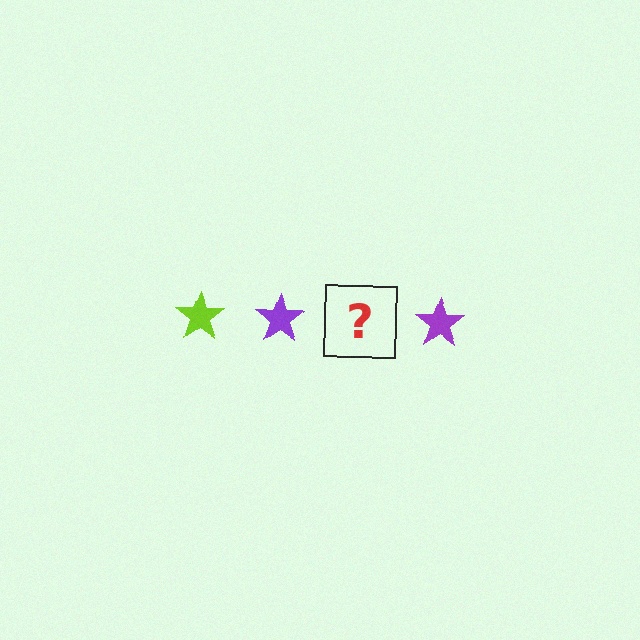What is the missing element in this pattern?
The missing element is a lime star.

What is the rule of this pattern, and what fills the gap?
The rule is that the pattern cycles through lime, purple stars. The gap should be filled with a lime star.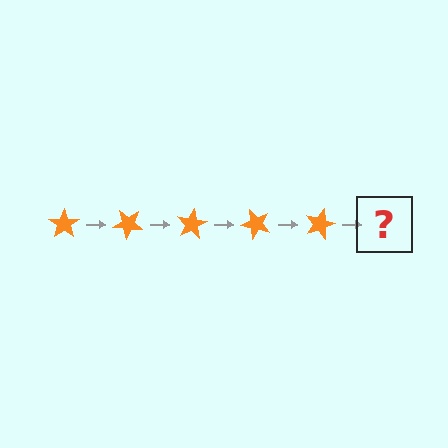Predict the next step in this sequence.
The next step is an orange star rotated 200 degrees.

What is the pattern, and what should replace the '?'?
The pattern is that the star rotates 40 degrees each step. The '?' should be an orange star rotated 200 degrees.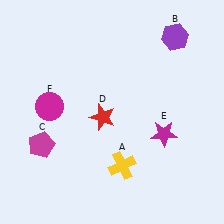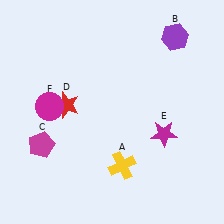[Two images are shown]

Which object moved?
The red star (D) moved left.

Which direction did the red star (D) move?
The red star (D) moved left.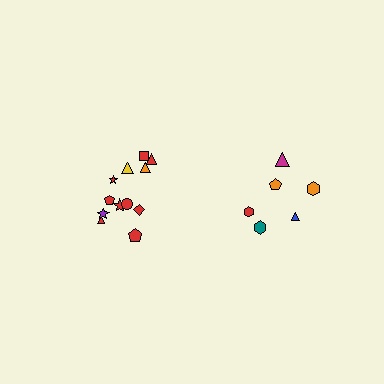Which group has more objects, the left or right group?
The left group.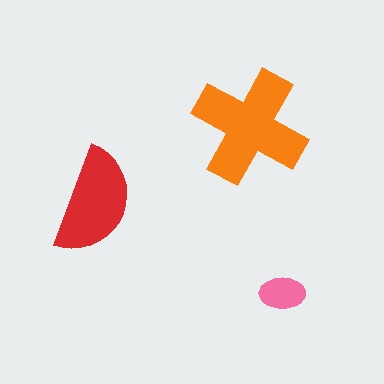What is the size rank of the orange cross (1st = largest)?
1st.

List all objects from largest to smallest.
The orange cross, the red semicircle, the pink ellipse.